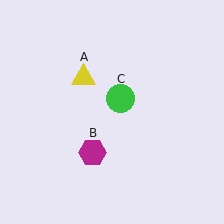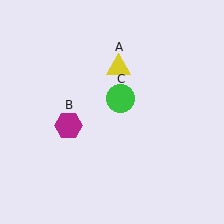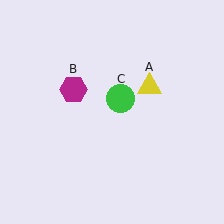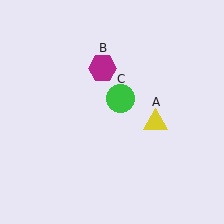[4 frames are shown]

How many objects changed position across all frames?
2 objects changed position: yellow triangle (object A), magenta hexagon (object B).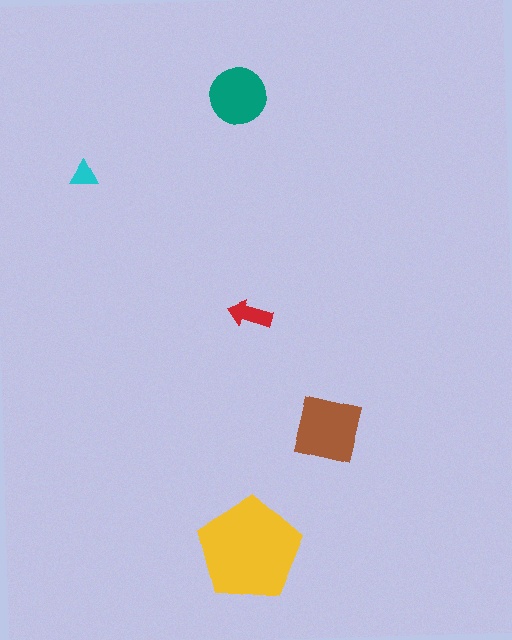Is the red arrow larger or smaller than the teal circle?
Smaller.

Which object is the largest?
The yellow pentagon.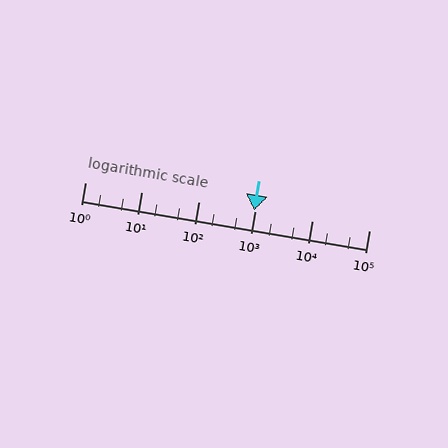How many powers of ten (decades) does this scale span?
The scale spans 5 decades, from 1 to 100000.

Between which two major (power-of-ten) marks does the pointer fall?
The pointer is between 100 and 1000.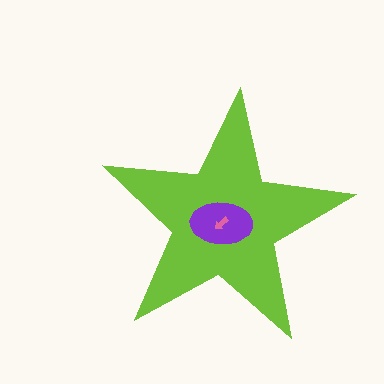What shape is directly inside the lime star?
The purple ellipse.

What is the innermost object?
The pink arrow.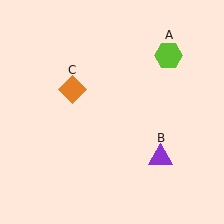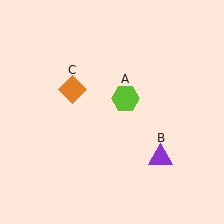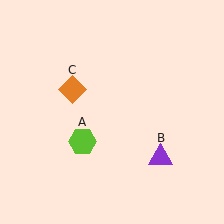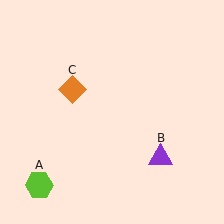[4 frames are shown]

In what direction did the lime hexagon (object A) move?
The lime hexagon (object A) moved down and to the left.